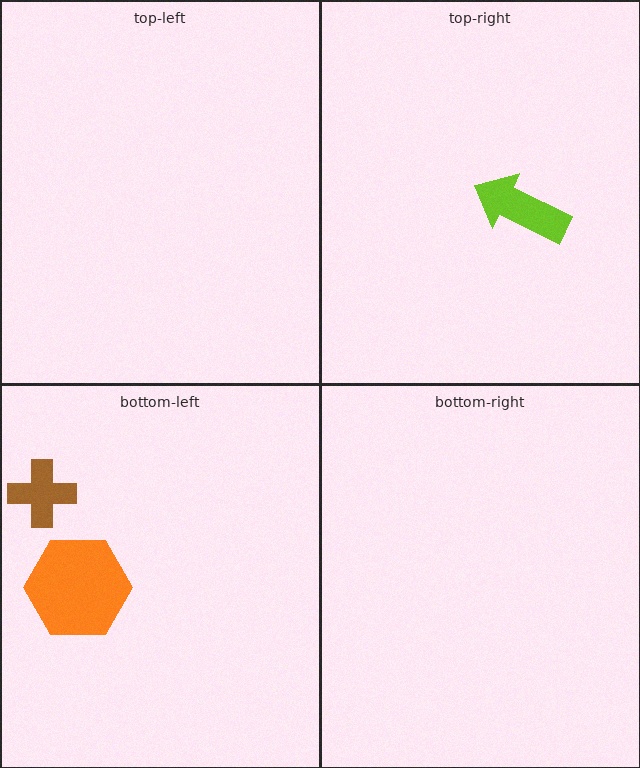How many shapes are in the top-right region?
1.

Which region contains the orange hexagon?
The bottom-left region.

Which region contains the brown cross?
The bottom-left region.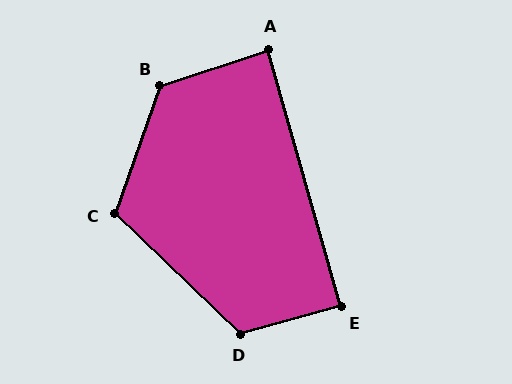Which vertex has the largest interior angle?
B, at approximately 128 degrees.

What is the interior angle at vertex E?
Approximately 89 degrees (approximately right).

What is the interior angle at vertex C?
Approximately 114 degrees (obtuse).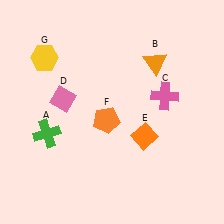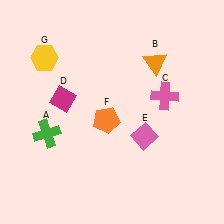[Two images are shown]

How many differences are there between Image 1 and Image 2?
There are 2 differences between the two images.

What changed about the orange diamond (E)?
In Image 1, E is orange. In Image 2, it changed to pink.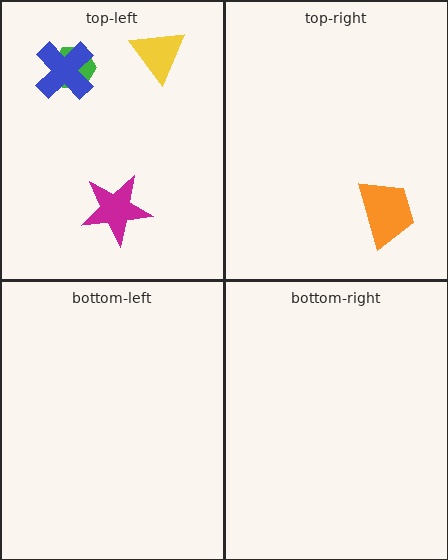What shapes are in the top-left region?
The yellow triangle, the green hexagon, the blue cross, the magenta star.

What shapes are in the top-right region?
The orange trapezoid.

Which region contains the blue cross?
The top-left region.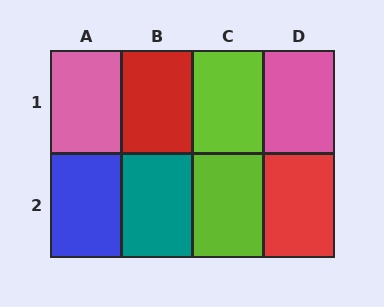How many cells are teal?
1 cell is teal.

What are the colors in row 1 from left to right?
Pink, red, lime, pink.